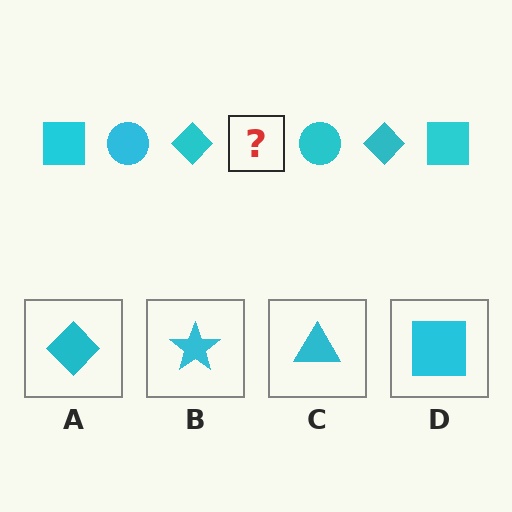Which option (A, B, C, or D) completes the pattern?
D.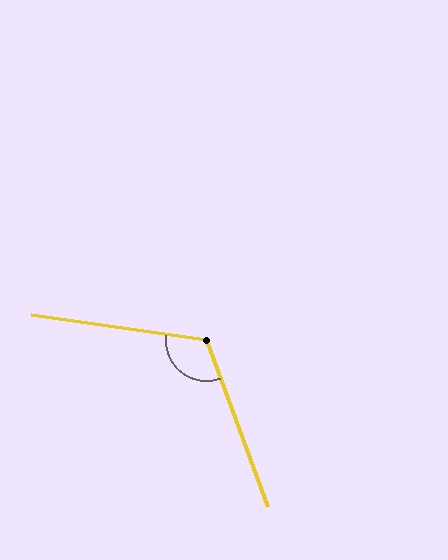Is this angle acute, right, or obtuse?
It is obtuse.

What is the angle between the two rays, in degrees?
Approximately 118 degrees.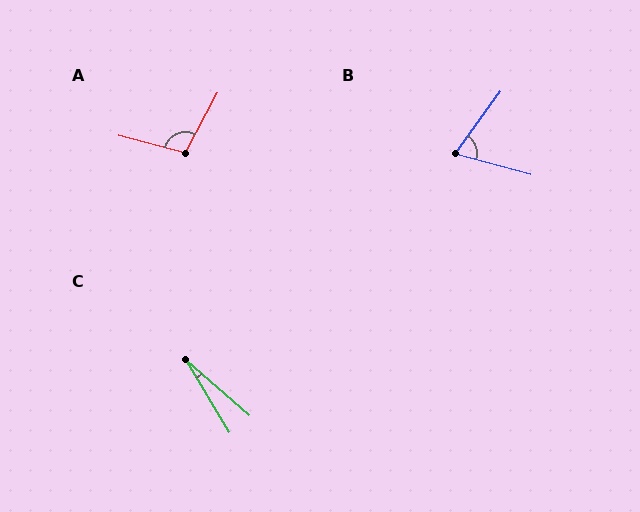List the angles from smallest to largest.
C (18°), B (69°), A (103°).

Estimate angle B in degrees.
Approximately 69 degrees.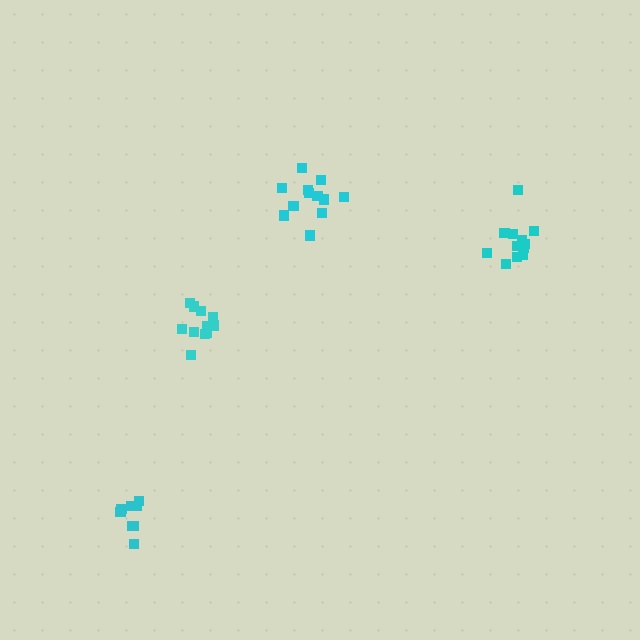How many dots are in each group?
Group 1: 12 dots, Group 2: 11 dots, Group 3: 12 dots, Group 4: 8 dots (43 total).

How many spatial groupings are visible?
There are 4 spatial groupings.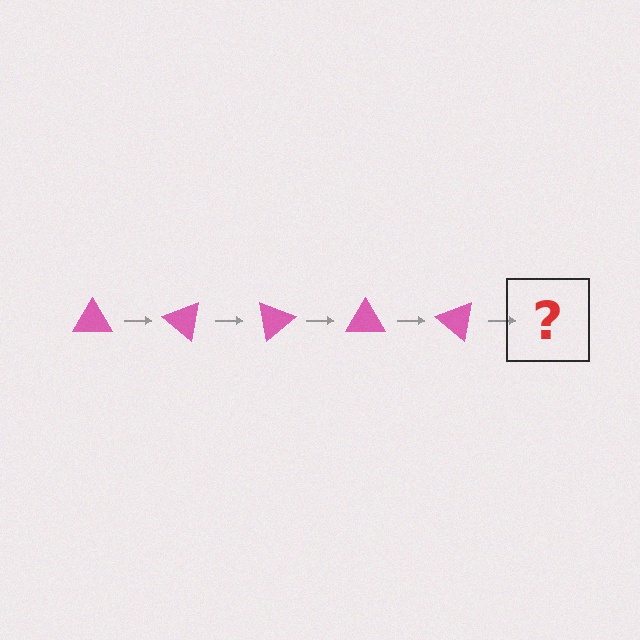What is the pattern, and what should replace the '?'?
The pattern is that the triangle rotates 40 degrees each step. The '?' should be a pink triangle rotated 200 degrees.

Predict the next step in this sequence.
The next step is a pink triangle rotated 200 degrees.